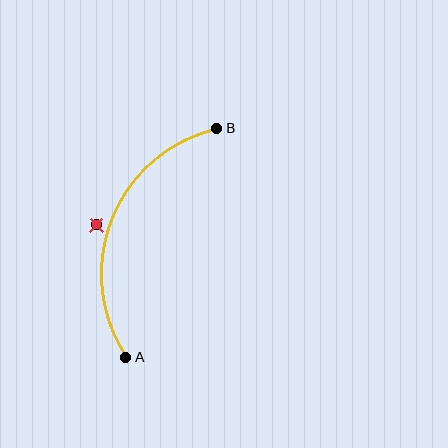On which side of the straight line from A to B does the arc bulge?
The arc bulges to the left of the straight line connecting A and B.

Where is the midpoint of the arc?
The arc midpoint is the point on the curve farthest from the straight line joining A and B. It sits to the left of that line.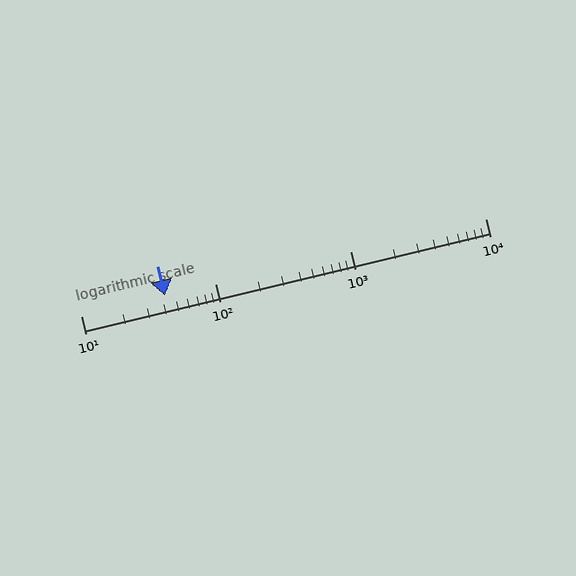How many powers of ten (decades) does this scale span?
The scale spans 3 decades, from 10 to 10000.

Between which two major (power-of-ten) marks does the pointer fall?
The pointer is between 10 and 100.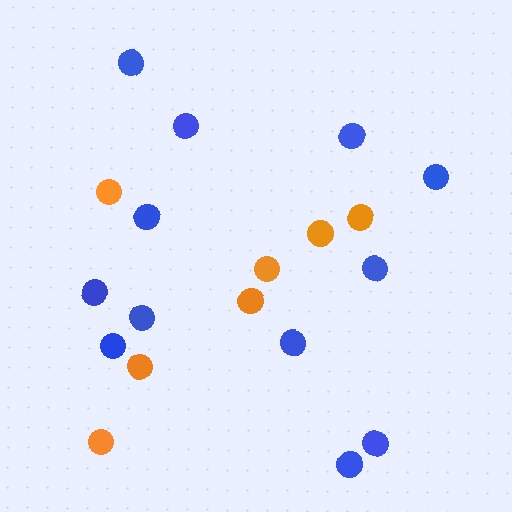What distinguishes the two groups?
There are 2 groups: one group of orange circles (7) and one group of blue circles (12).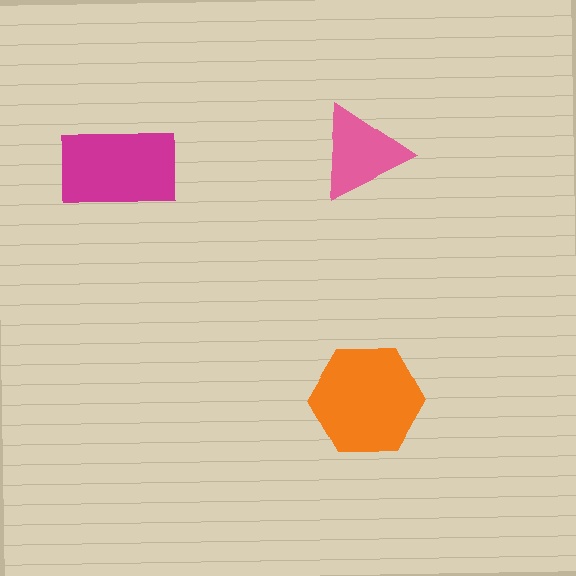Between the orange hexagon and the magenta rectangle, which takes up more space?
The orange hexagon.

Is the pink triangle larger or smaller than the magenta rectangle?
Smaller.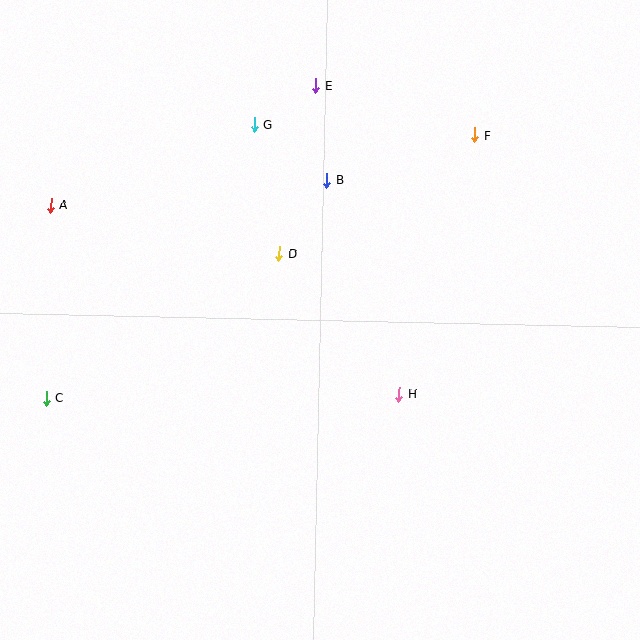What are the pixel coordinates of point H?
Point H is at (399, 394).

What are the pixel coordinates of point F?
Point F is at (475, 135).